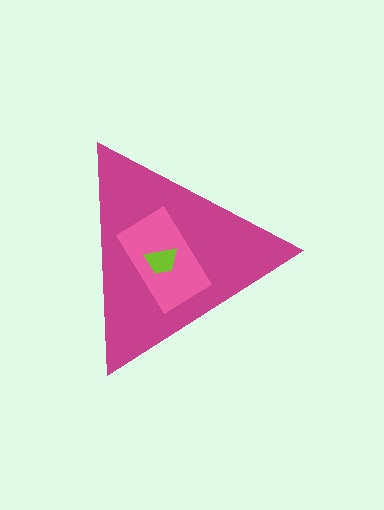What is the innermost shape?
The lime trapezoid.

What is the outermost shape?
The magenta triangle.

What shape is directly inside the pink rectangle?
The lime trapezoid.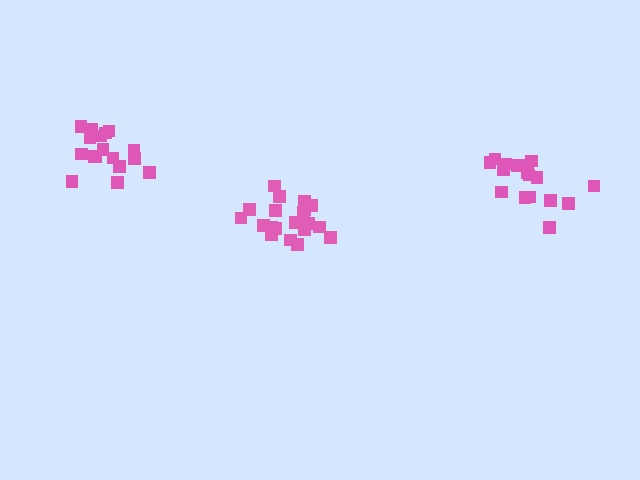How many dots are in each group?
Group 1: 17 dots, Group 2: 20 dots, Group 3: 17 dots (54 total).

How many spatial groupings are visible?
There are 3 spatial groupings.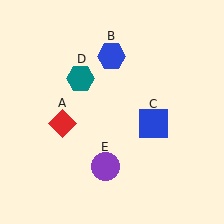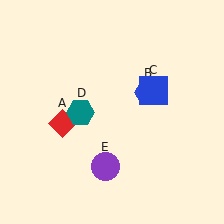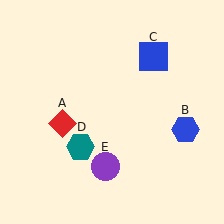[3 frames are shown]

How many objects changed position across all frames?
3 objects changed position: blue hexagon (object B), blue square (object C), teal hexagon (object D).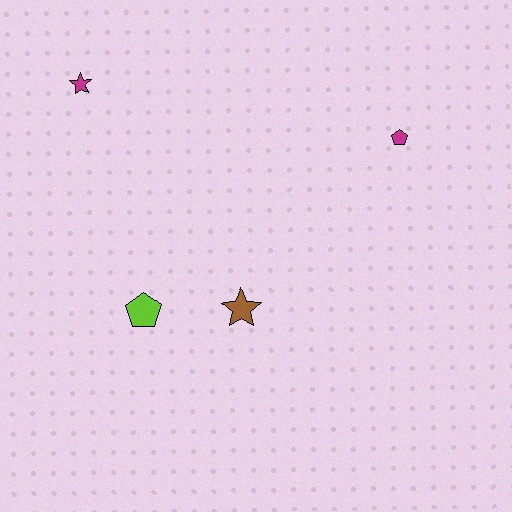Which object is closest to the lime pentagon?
The brown star is closest to the lime pentagon.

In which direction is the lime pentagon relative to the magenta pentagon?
The lime pentagon is to the left of the magenta pentagon.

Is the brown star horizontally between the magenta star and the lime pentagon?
No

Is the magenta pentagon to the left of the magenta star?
No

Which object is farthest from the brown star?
The magenta star is farthest from the brown star.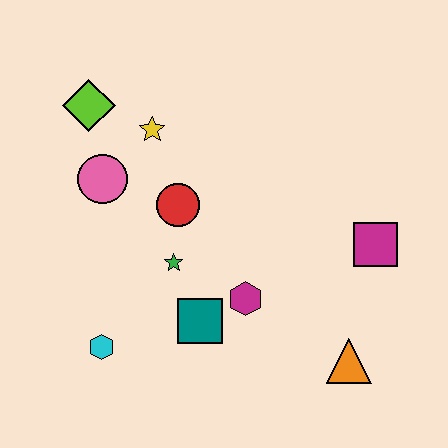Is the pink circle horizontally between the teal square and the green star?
No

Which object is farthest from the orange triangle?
The lime diamond is farthest from the orange triangle.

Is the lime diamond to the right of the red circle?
No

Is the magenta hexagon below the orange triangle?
No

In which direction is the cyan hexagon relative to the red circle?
The cyan hexagon is below the red circle.